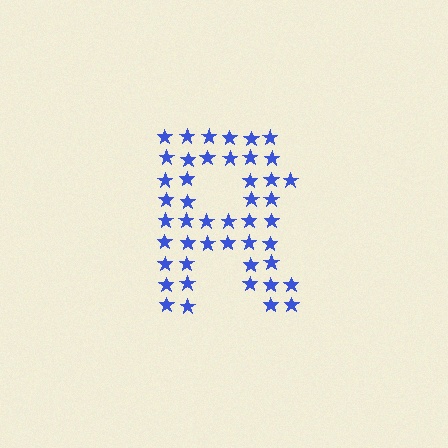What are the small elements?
The small elements are stars.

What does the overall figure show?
The overall figure shows the letter R.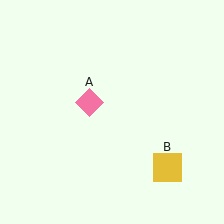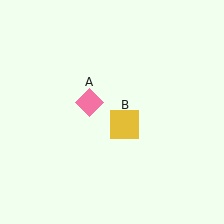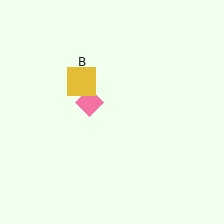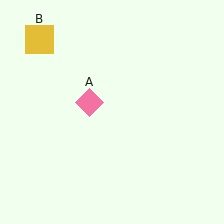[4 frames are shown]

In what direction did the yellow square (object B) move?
The yellow square (object B) moved up and to the left.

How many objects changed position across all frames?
1 object changed position: yellow square (object B).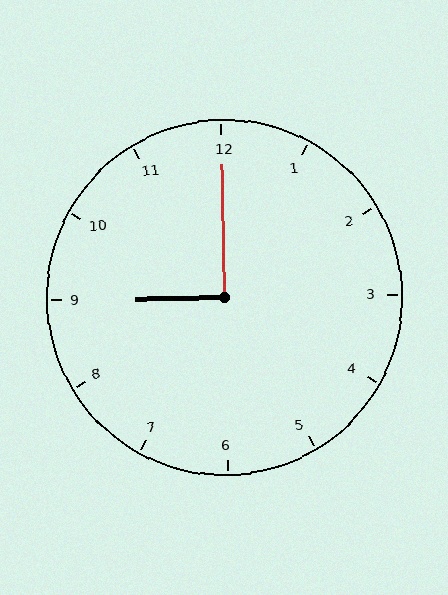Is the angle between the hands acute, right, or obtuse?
It is right.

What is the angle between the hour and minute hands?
Approximately 90 degrees.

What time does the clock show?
9:00.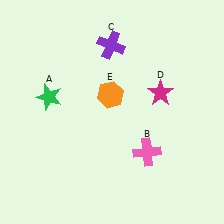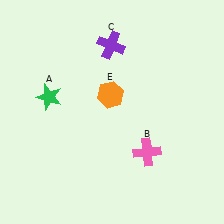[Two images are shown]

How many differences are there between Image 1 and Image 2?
There is 1 difference between the two images.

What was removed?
The magenta star (D) was removed in Image 2.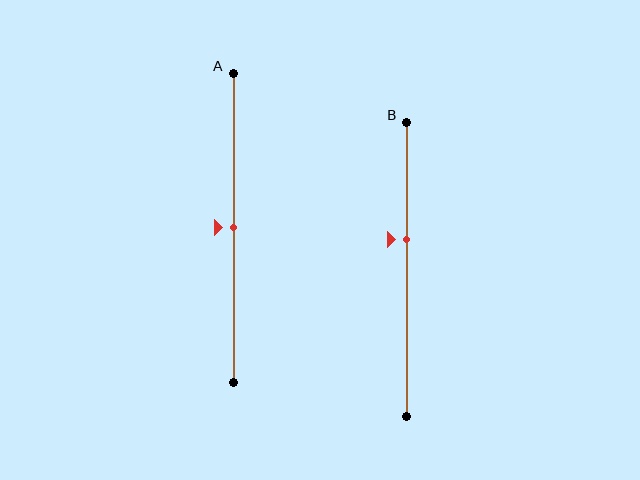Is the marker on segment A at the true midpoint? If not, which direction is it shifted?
Yes, the marker on segment A is at the true midpoint.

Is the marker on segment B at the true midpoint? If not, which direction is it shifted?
No, the marker on segment B is shifted upward by about 10% of the segment length.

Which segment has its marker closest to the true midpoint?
Segment A has its marker closest to the true midpoint.